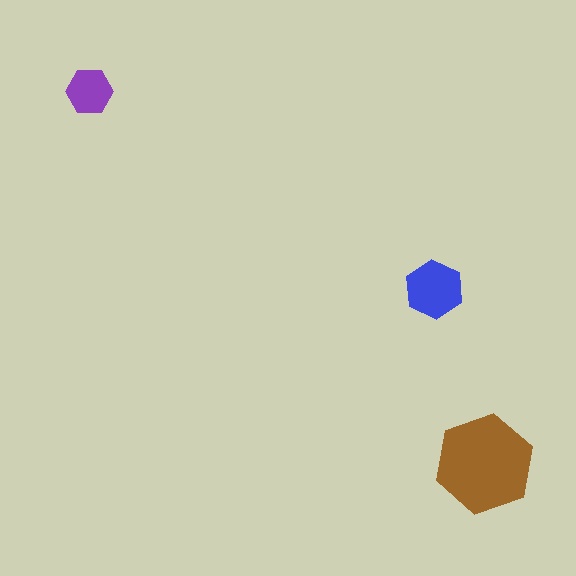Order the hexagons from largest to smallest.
the brown one, the blue one, the purple one.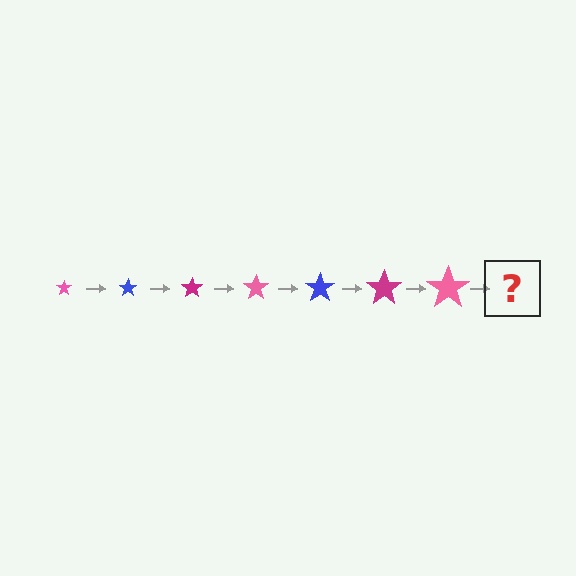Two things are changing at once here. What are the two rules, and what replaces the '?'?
The two rules are that the star grows larger each step and the color cycles through pink, blue, and magenta. The '?' should be a blue star, larger than the previous one.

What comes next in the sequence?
The next element should be a blue star, larger than the previous one.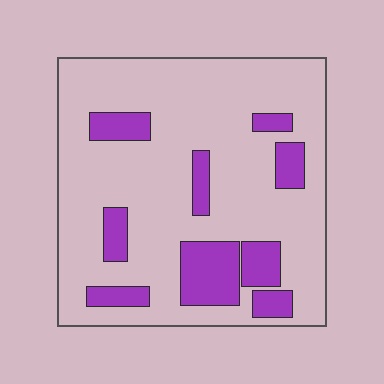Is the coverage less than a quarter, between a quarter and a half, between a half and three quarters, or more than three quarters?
Less than a quarter.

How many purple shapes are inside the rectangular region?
9.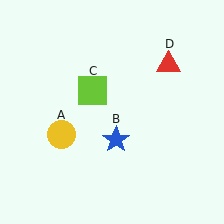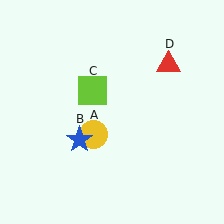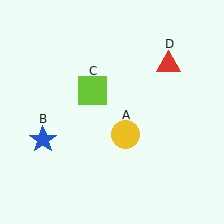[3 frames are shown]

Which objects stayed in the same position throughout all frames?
Lime square (object C) and red triangle (object D) remained stationary.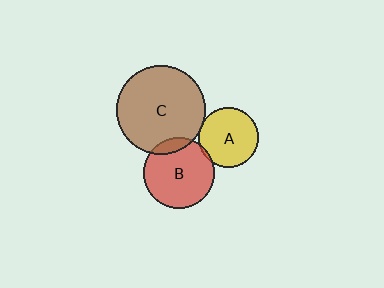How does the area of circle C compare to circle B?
Approximately 1.6 times.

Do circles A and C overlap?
Yes.